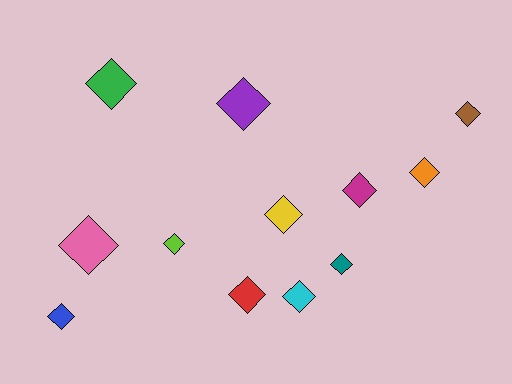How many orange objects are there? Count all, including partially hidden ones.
There is 1 orange object.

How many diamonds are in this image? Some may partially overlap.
There are 12 diamonds.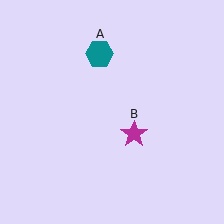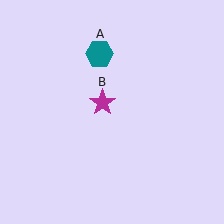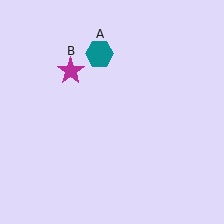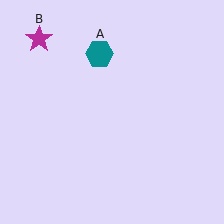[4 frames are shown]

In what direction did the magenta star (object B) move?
The magenta star (object B) moved up and to the left.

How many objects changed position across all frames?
1 object changed position: magenta star (object B).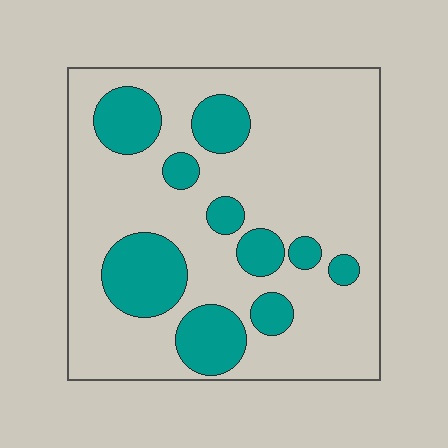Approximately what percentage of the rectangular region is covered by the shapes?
Approximately 25%.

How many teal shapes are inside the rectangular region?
10.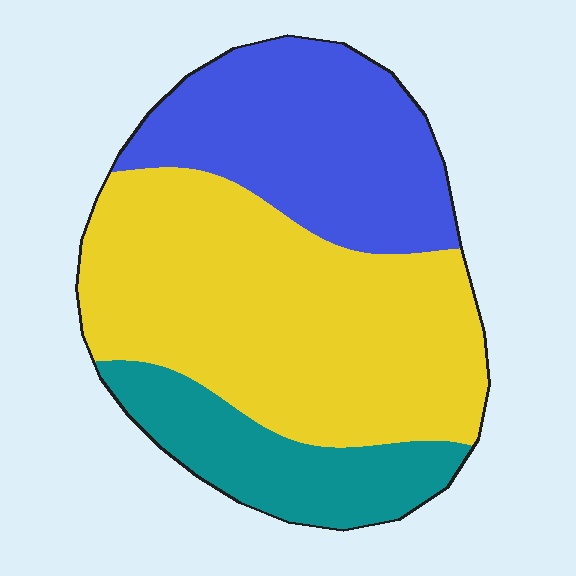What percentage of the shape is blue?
Blue takes up about one third (1/3) of the shape.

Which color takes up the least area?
Teal, at roughly 20%.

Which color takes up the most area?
Yellow, at roughly 50%.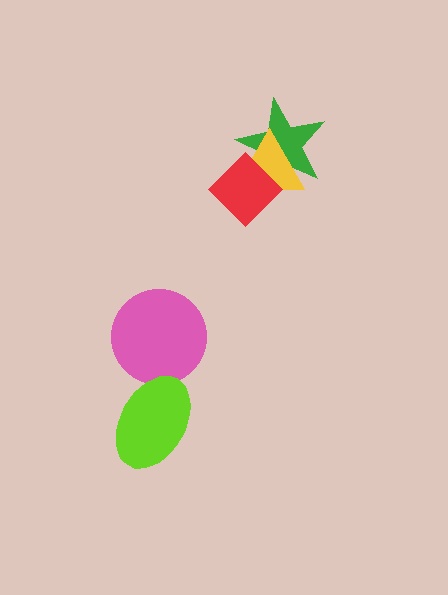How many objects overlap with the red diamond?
2 objects overlap with the red diamond.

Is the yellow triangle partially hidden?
Yes, it is partially covered by another shape.